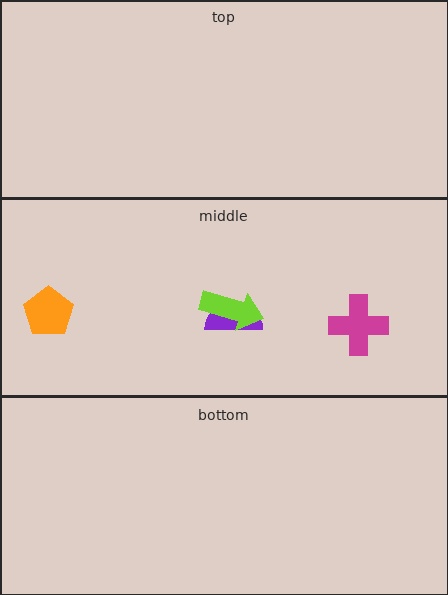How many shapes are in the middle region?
4.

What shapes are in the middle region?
The purple semicircle, the orange pentagon, the lime arrow, the magenta cross.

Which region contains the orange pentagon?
The middle region.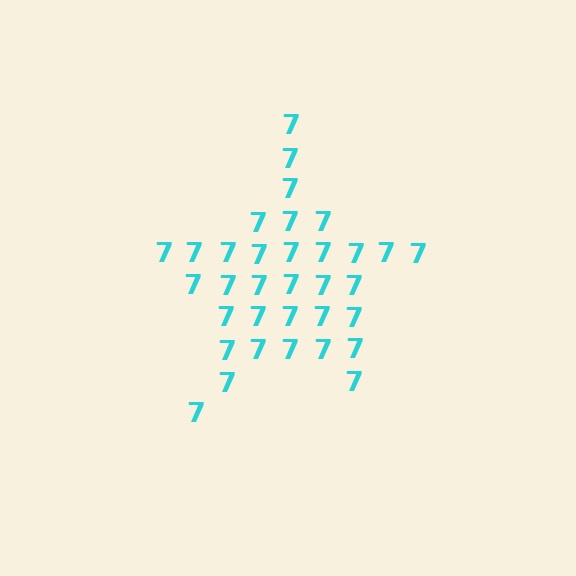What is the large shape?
The large shape is a star.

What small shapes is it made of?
It is made of small digit 7's.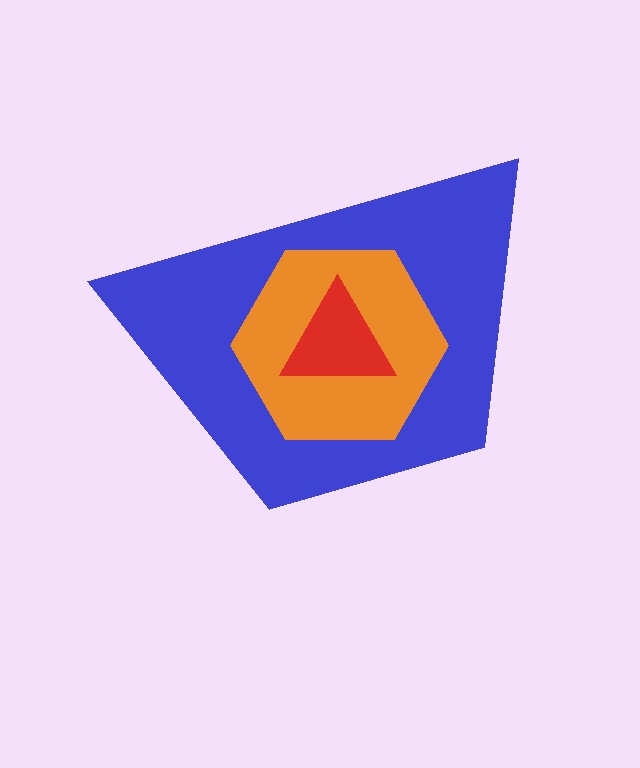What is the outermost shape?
The blue trapezoid.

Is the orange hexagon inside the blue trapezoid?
Yes.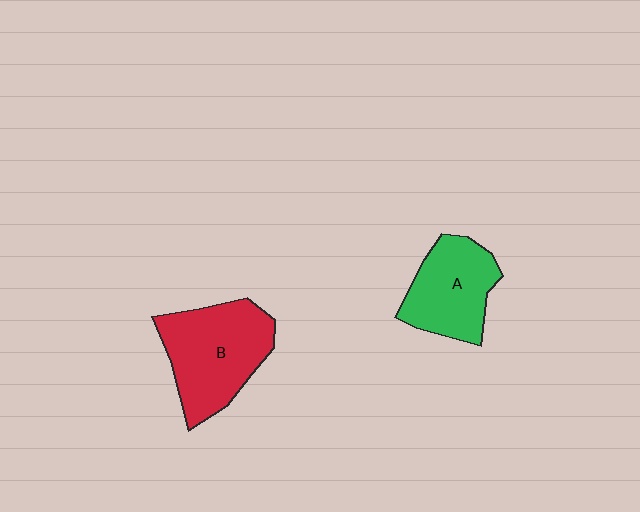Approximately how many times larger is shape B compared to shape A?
Approximately 1.3 times.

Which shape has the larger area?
Shape B (red).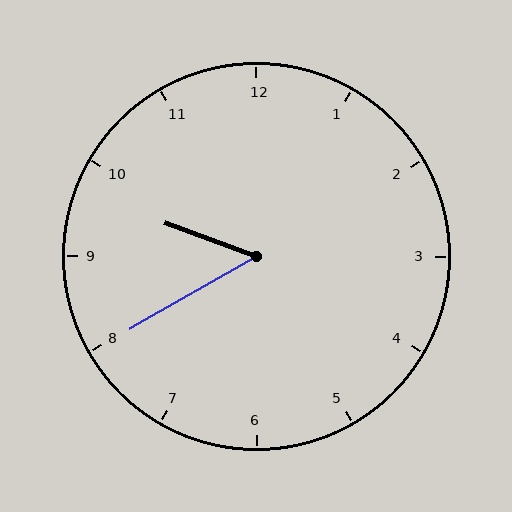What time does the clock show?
9:40.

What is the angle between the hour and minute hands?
Approximately 50 degrees.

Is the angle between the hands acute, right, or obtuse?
It is acute.